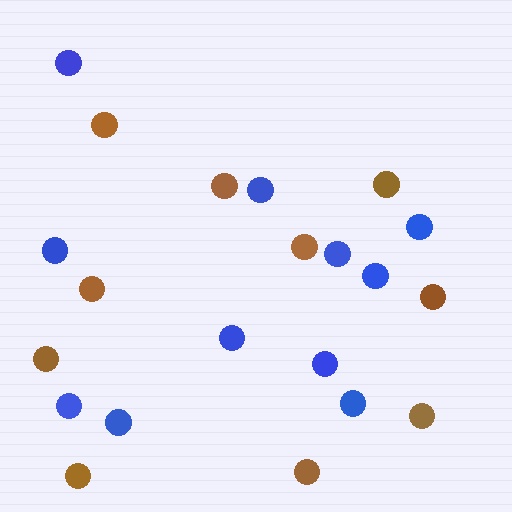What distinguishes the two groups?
There are 2 groups: one group of blue circles (11) and one group of brown circles (10).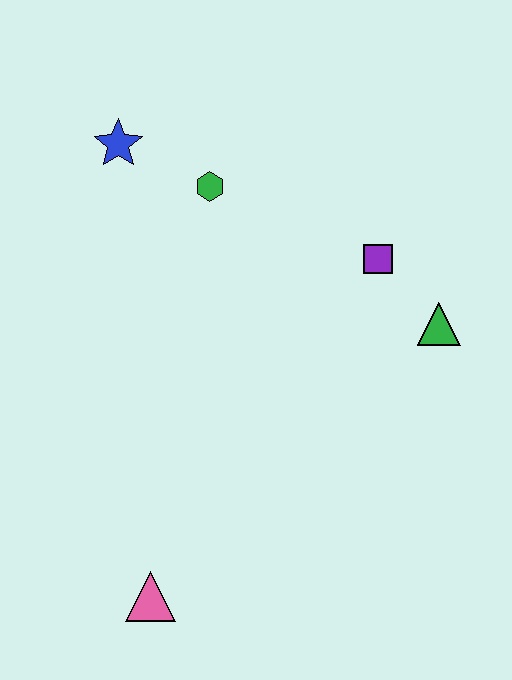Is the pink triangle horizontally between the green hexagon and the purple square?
No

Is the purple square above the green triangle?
Yes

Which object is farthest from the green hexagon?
The pink triangle is farthest from the green hexagon.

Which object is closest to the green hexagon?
The blue star is closest to the green hexagon.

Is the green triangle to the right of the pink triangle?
Yes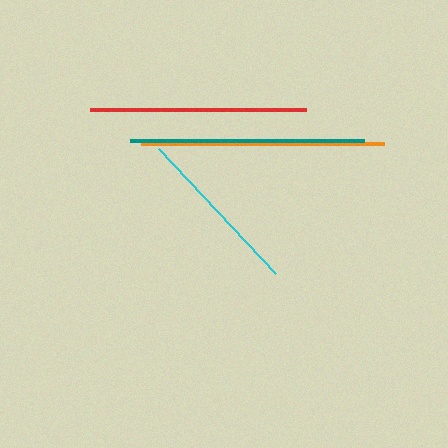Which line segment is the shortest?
The cyan line is the shortest at approximately 171 pixels.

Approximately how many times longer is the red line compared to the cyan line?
The red line is approximately 1.3 times the length of the cyan line.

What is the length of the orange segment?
The orange segment is approximately 243 pixels long.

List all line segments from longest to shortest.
From longest to shortest: orange, teal, red, cyan.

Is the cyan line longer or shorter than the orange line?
The orange line is longer than the cyan line.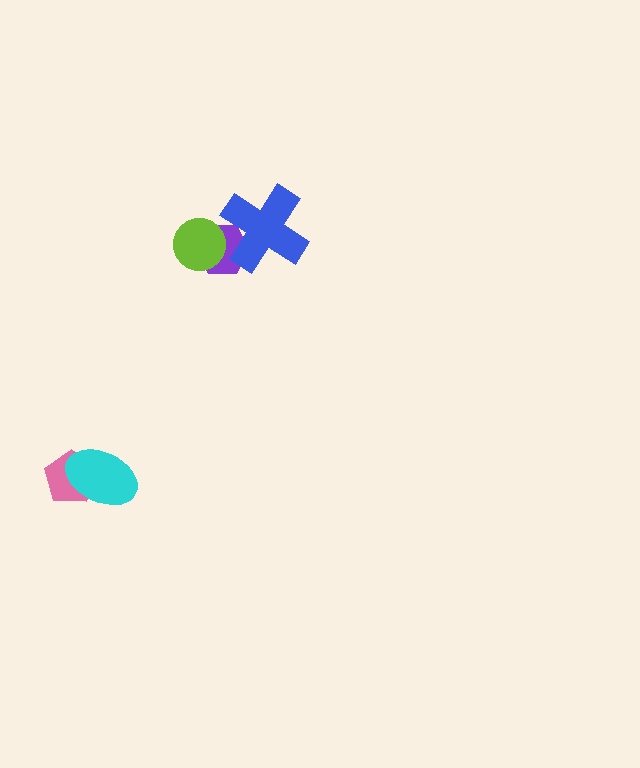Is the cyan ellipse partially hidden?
No, no other shape covers it.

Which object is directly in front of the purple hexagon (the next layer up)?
The lime circle is directly in front of the purple hexagon.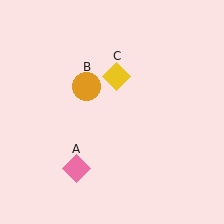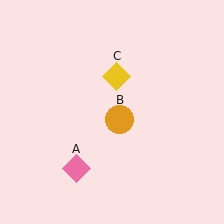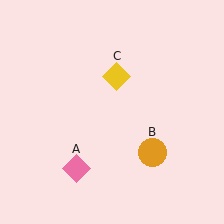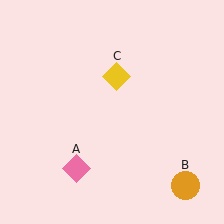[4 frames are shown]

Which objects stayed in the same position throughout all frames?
Pink diamond (object A) and yellow diamond (object C) remained stationary.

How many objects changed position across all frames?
1 object changed position: orange circle (object B).